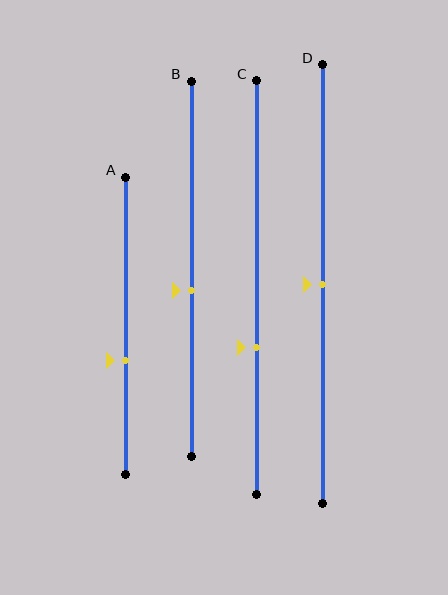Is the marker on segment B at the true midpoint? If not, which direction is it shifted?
No, the marker on segment B is shifted downward by about 6% of the segment length.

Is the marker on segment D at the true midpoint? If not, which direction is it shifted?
Yes, the marker on segment D is at the true midpoint.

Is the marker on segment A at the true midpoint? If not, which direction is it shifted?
No, the marker on segment A is shifted downward by about 11% of the segment length.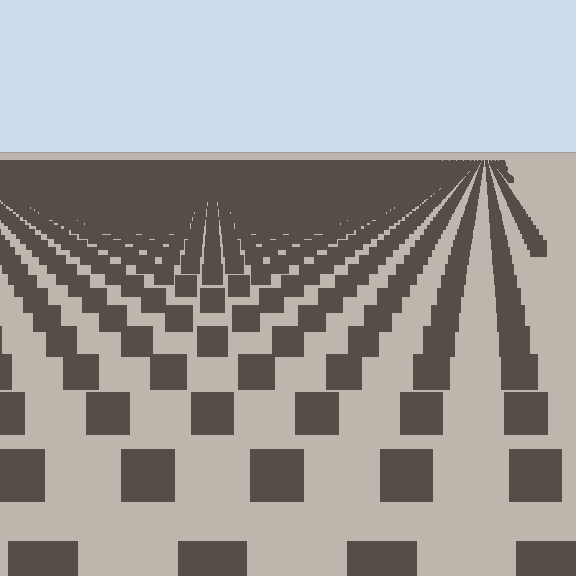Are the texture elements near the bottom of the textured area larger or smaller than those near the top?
Larger. Near the bottom, elements are closer to the viewer and appear at a bigger on-screen size.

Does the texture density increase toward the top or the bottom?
Density increases toward the top.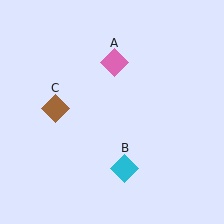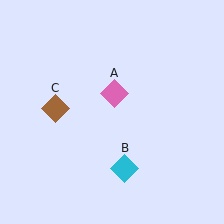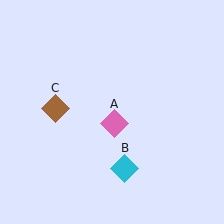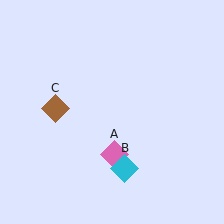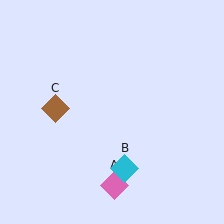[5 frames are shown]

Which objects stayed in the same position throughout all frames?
Cyan diamond (object B) and brown diamond (object C) remained stationary.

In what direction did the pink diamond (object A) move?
The pink diamond (object A) moved down.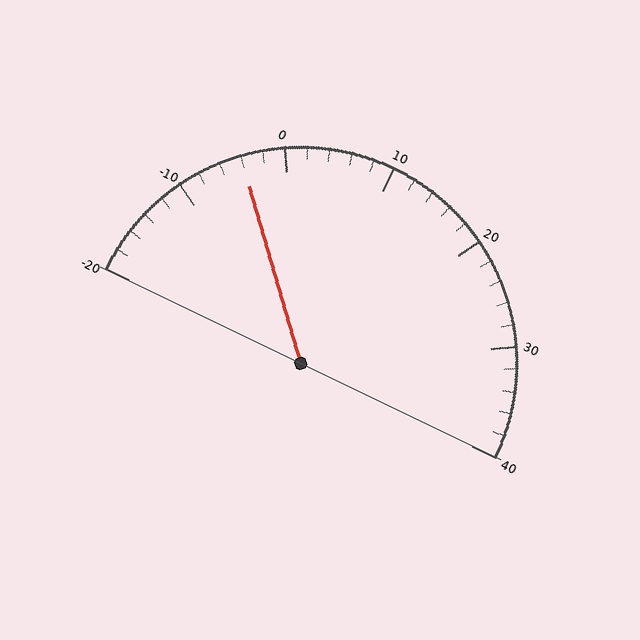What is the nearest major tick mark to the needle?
The nearest major tick mark is 0.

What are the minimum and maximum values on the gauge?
The gauge ranges from -20 to 40.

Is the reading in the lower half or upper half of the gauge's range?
The reading is in the lower half of the range (-20 to 40).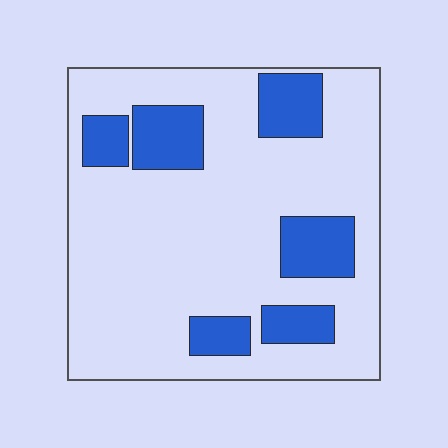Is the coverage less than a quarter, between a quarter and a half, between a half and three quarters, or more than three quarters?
Less than a quarter.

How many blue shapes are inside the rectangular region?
6.